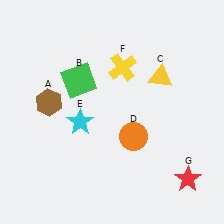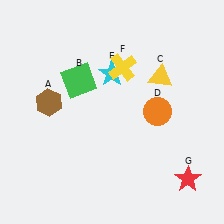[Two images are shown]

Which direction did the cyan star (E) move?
The cyan star (E) moved up.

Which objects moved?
The objects that moved are: the orange circle (D), the cyan star (E).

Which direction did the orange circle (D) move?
The orange circle (D) moved up.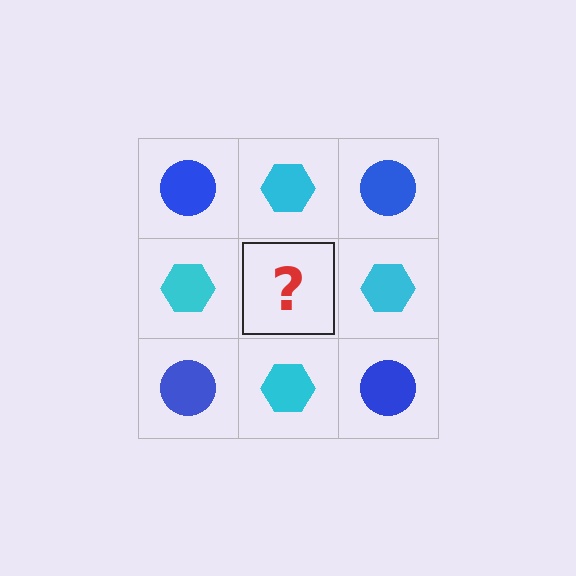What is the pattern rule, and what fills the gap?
The rule is that it alternates blue circle and cyan hexagon in a checkerboard pattern. The gap should be filled with a blue circle.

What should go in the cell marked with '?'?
The missing cell should contain a blue circle.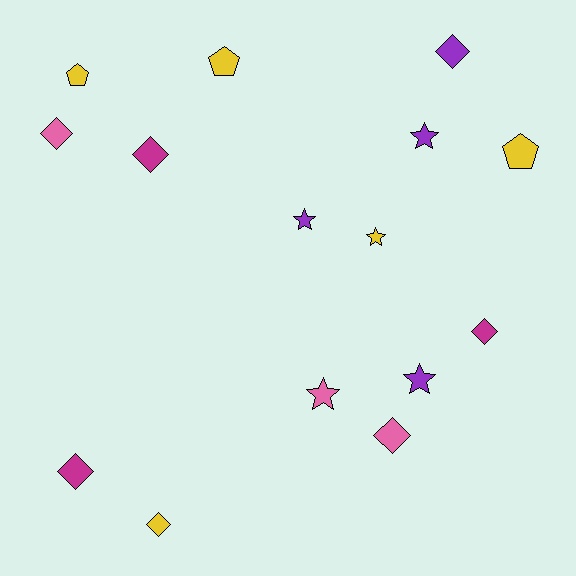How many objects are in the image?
There are 15 objects.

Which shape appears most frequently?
Diamond, with 7 objects.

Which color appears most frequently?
Yellow, with 5 objects.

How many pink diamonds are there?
There are 2 pink diamonds.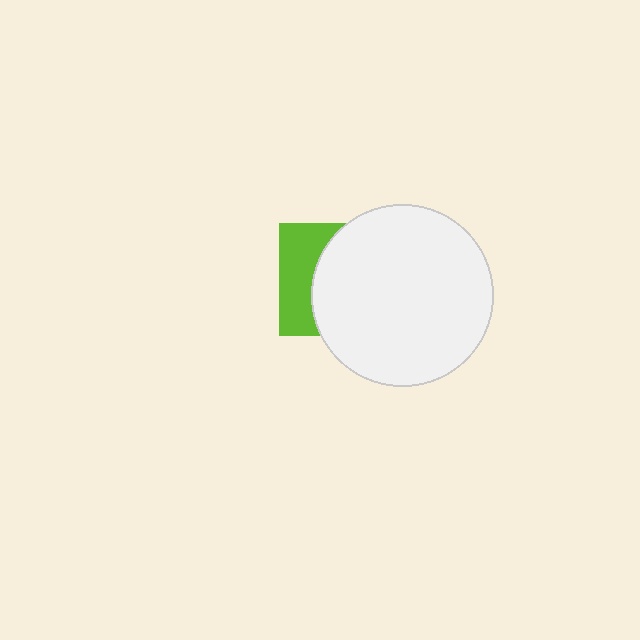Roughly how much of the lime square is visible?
A small part of it is visible (roughly 35%).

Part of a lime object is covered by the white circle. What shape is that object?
It is a square.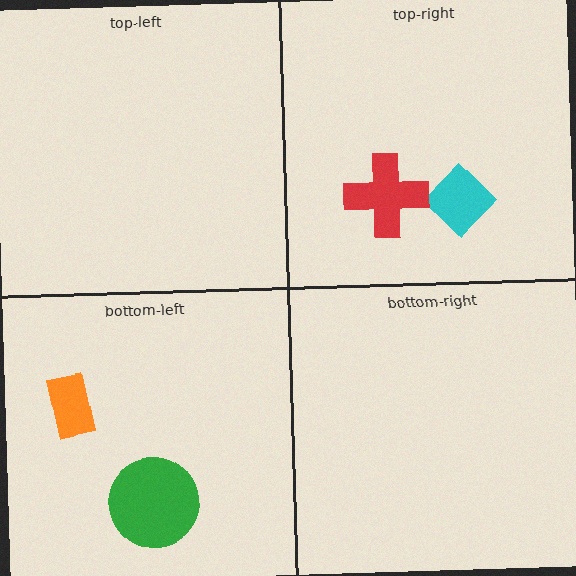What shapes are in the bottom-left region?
The orange rectangle, the green circle.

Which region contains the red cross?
The top-right region.